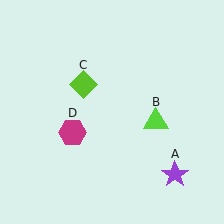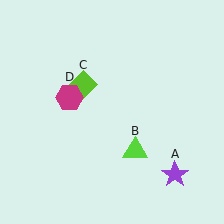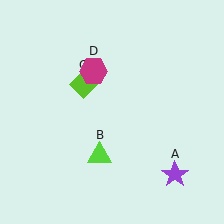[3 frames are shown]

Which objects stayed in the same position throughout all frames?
Purple star (object A) and lime diamond (object C) remained stationary.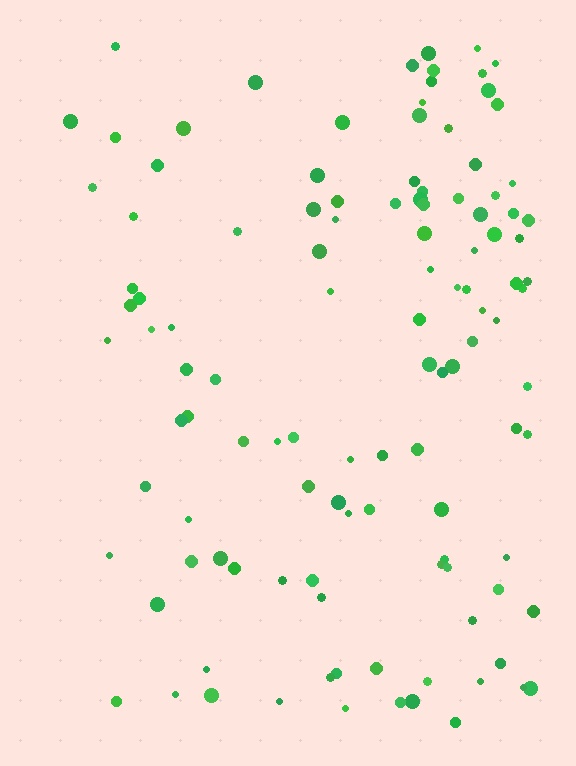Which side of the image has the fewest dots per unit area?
The left.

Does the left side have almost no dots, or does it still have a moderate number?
Still a moderate number, just noticeably fewer than the right.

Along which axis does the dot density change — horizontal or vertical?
Horizontal.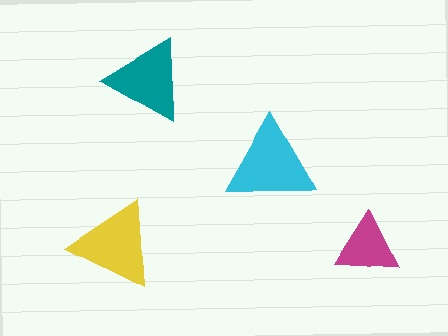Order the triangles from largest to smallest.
the cyan one, the yellow one, the teal one, the magenta one.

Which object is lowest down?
The magenta triangle is bottommost.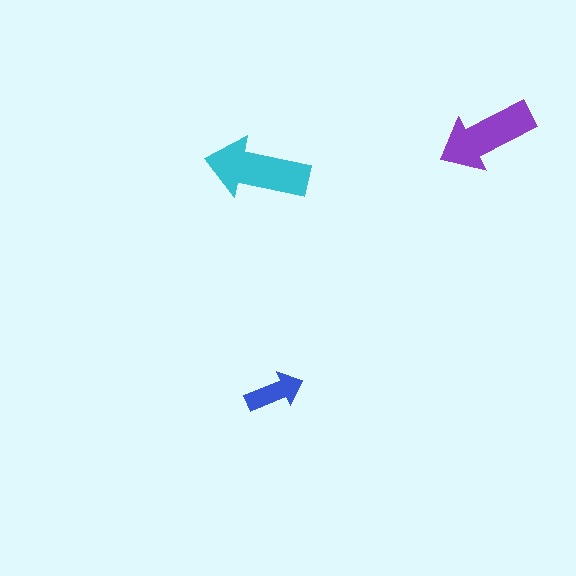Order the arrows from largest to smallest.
the cyan one, the purple one, the blue one.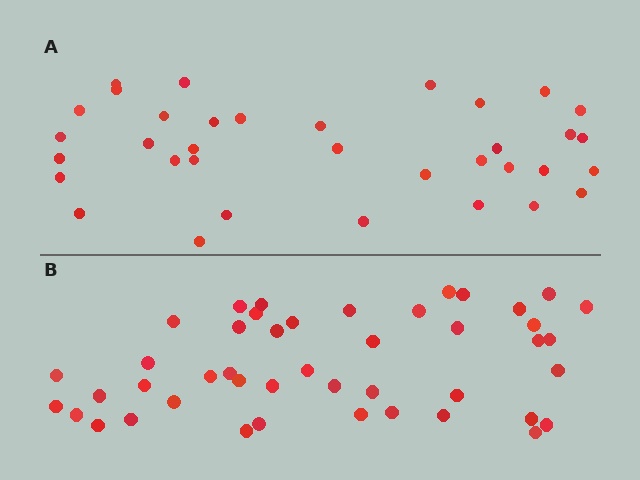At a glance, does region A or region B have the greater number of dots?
Region B (the bottom region) has more dots.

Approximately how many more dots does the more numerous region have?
Region B has roughly 10 or so more dots than region A.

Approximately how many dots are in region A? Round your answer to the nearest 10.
About 40 dots. (The exact count is 35, which rounds to 40.)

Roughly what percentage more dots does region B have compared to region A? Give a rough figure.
About 30% more.